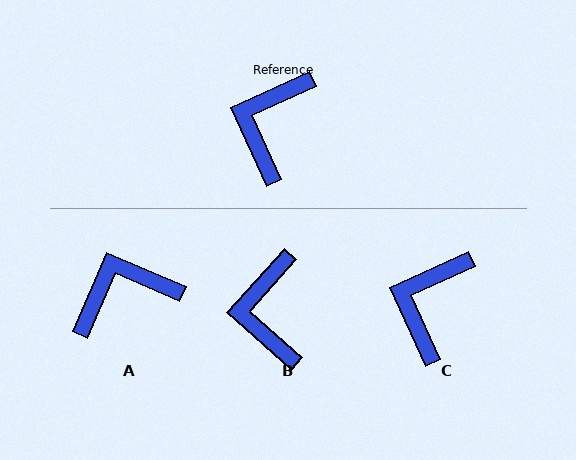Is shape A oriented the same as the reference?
No, it is off by about 48 degrees.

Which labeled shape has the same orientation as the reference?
C.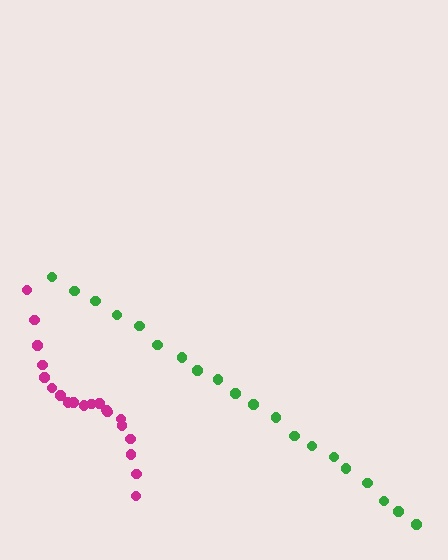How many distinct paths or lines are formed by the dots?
There are 2 distinct paths.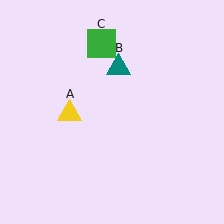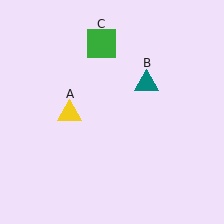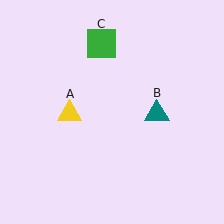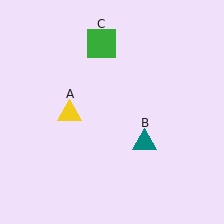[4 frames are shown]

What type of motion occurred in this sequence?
The teal triangle (object B) rotated clockwise around the center of the scene.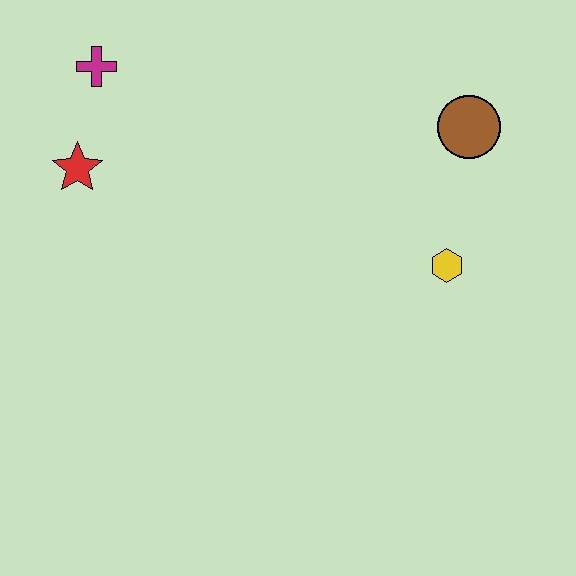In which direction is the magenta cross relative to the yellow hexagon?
The magenta cross is to the left of the yellow hexagon.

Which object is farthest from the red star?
The brown circle is farthest from the red star.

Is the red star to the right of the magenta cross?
No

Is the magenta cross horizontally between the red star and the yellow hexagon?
Yes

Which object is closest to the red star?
The magenta cross is closest to the red star.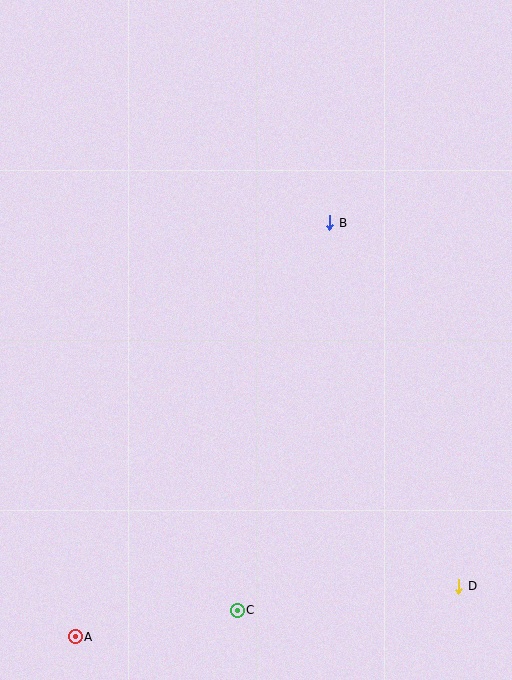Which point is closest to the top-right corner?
Point B is closest to the top-right corner.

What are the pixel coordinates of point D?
Point D is at (459, 586).